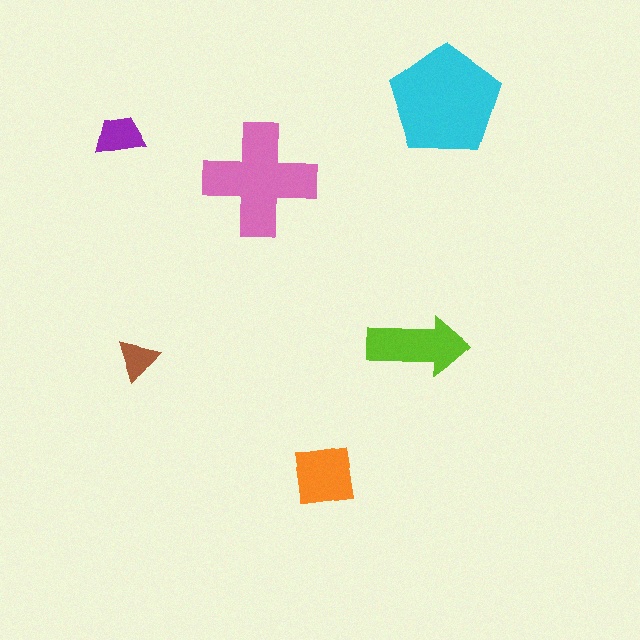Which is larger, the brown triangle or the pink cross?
The pink cross.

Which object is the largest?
The cyan pentagon.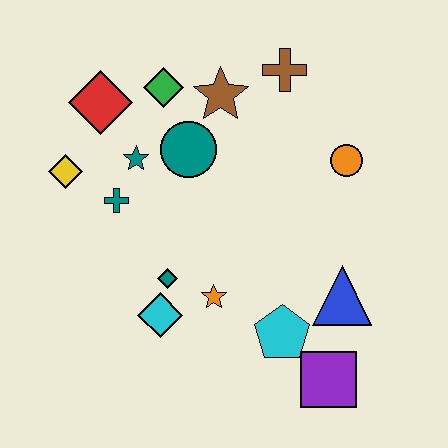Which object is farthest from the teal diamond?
The brown cross is farthest from the teal diamond.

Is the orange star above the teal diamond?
No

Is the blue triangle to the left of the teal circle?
No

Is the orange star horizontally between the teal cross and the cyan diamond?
No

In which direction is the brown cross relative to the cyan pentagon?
The brown cross is above the cyan pentagon.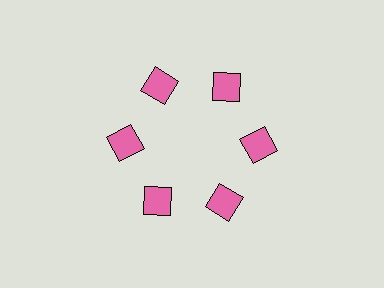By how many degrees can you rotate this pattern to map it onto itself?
The pattern maps onto itself every 60 degrees of rotation.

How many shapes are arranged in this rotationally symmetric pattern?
There are 6 shapes, arranged in 6 groups of 1.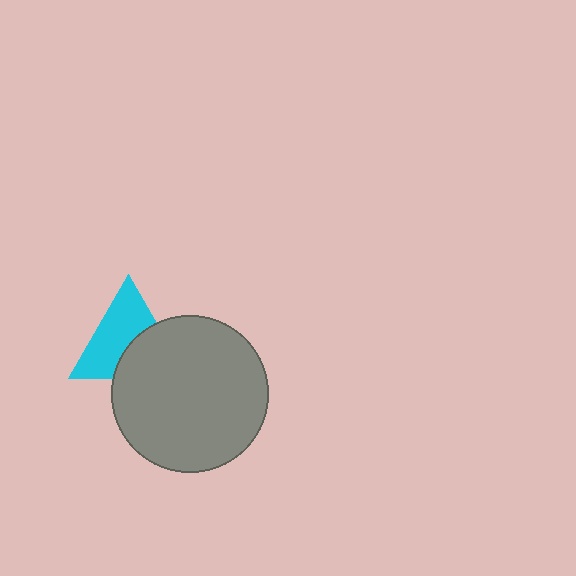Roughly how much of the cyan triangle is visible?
About half of it is visible (roughly 60%).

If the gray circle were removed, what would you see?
You would see the complete cyan triangle.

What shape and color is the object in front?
The object in front is a gray circle.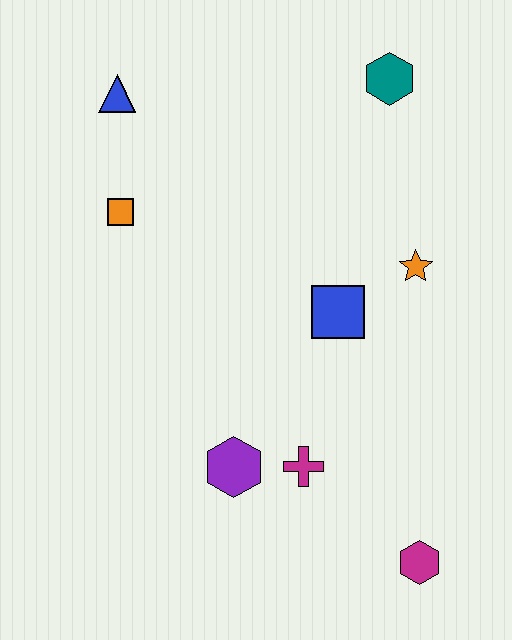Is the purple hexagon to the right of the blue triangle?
Yes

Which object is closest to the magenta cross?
The purple hexagon is closest to the magenta cross.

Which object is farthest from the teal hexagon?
The magenta hexagon is farthest from the teal hexagon.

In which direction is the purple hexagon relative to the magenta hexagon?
The purple hexagon is to the left of the magenta hexagon.